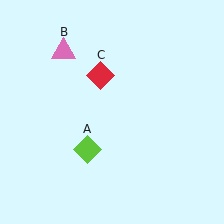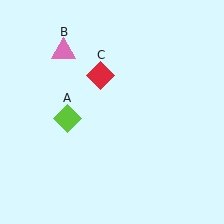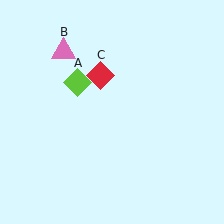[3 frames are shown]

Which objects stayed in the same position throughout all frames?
Pink triangle (object B) and red diamond (object C) remained stationary.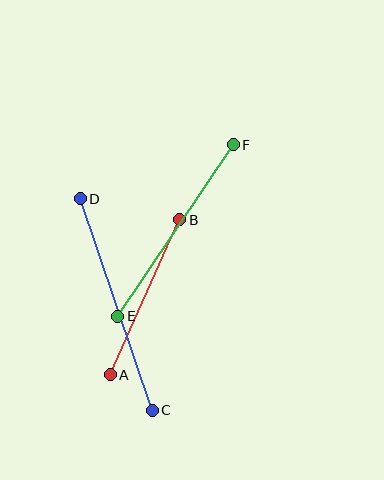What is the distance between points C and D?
The distance is approximately 223 pixels.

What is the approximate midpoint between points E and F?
The midpoint is at approximately (176, 230) pixels.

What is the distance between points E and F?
The distance is approximately 207 pixels.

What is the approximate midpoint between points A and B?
The midpoint is at approximately (145, 297) pixels.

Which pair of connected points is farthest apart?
Points C and D are farthest apart.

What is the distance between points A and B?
The distance is approximately 170 pixels.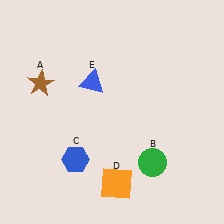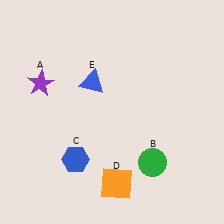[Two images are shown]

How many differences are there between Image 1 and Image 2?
There is 1 difference between the two images.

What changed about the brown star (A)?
In Image 1, A is brown. In Image 2, it changed to purple.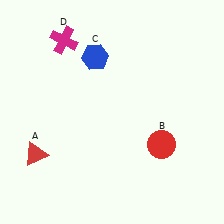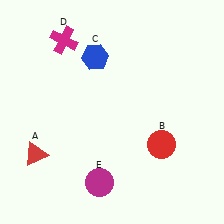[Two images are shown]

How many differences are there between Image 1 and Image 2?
There is 1 difference between the two images.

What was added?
A magenta circle (E) was added in Image 2.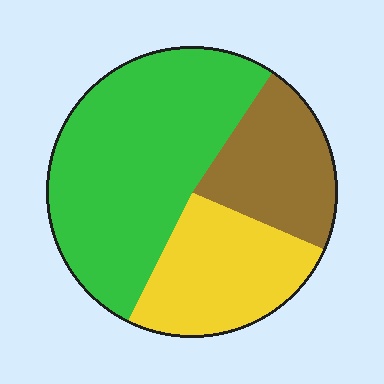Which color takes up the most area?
Green, at roughly 50%.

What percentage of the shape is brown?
Brown covers about 20% of the shape.